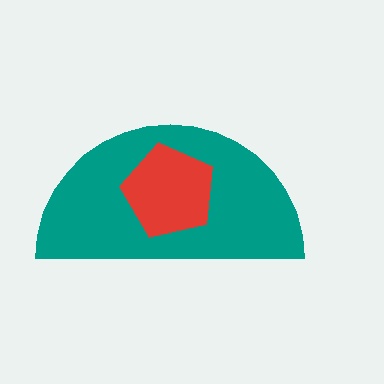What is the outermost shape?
The teal semicircle.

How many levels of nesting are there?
2.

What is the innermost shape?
The red pentagon.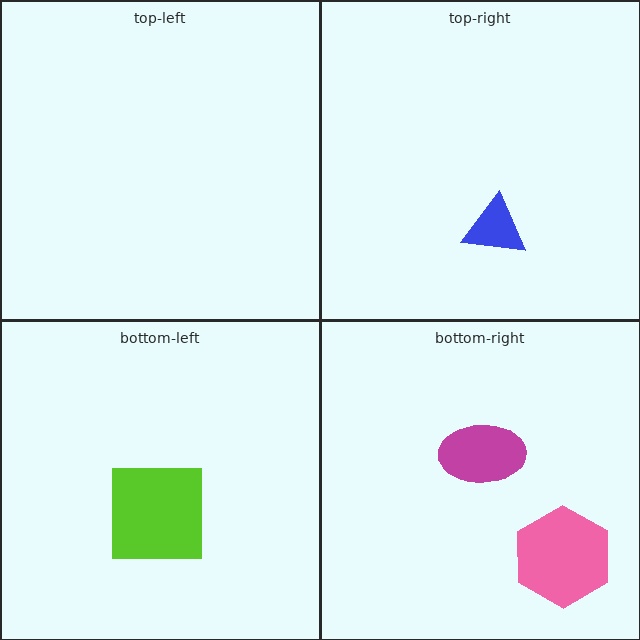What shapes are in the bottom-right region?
The pink hexagon, the magenta ellipse.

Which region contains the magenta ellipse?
The bottom-right region.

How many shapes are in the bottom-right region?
2.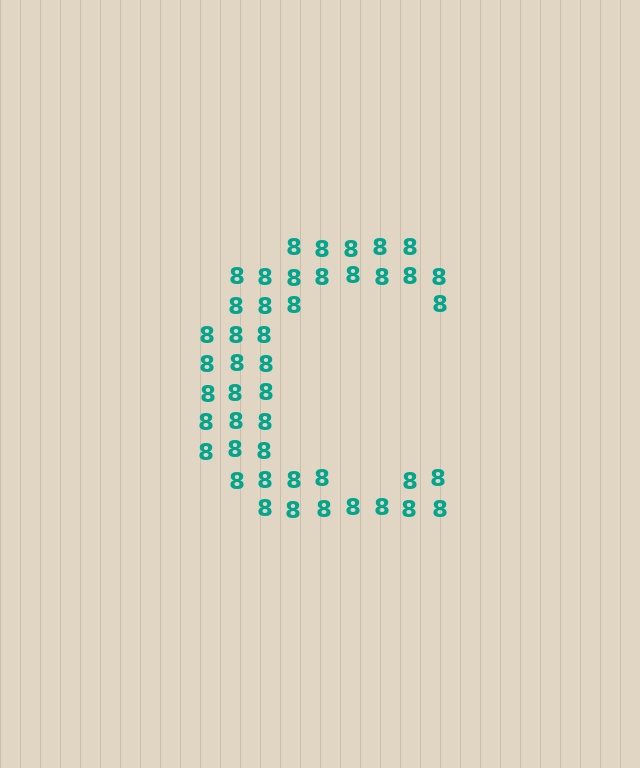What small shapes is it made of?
It is made of small digit 8's.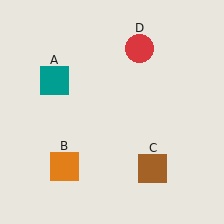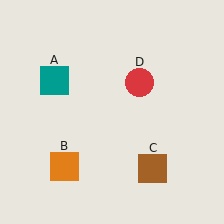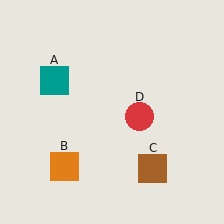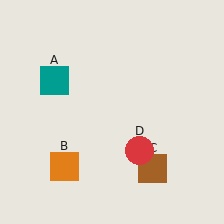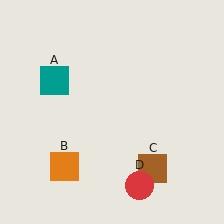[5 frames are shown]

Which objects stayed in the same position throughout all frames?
Teal square (object A) and orange square (object B) and brown square (object C) remained stationary.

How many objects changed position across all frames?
1 object changed position: red circle (object D).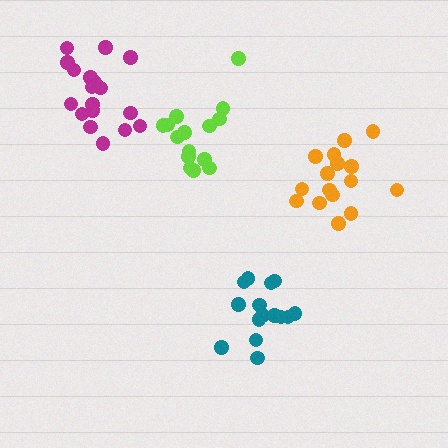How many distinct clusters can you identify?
There are 4 distinct clusters.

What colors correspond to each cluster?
The clusters are colored: teal, lime, magenta, orange.